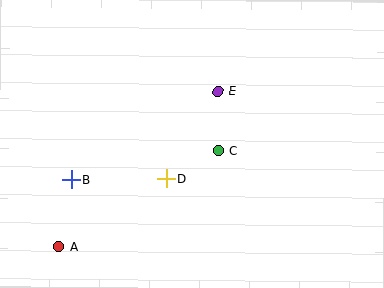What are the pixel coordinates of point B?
Point B is at (71, 180).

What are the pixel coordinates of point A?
Point A is at (59, 246).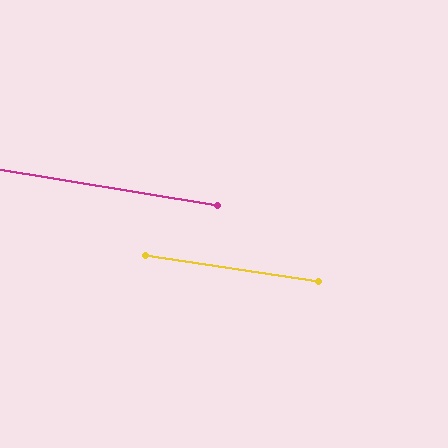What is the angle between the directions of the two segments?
Approximately 1 degree.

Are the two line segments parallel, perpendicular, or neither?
Parallel — their directions differ by only 0.5°.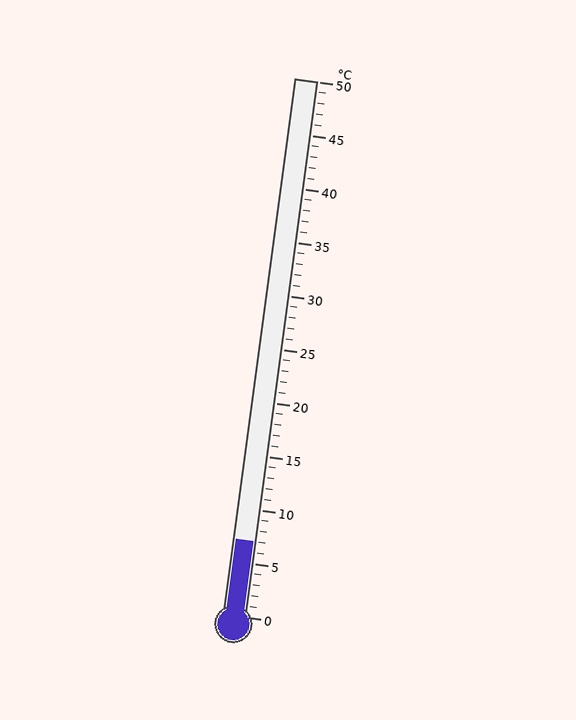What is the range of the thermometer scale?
The thermometer scale ranges from 0°C to 50°C.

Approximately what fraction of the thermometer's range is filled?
The thermometer is filled to approximately 15% of its range.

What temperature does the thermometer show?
The thermometer shows approximately 7°C.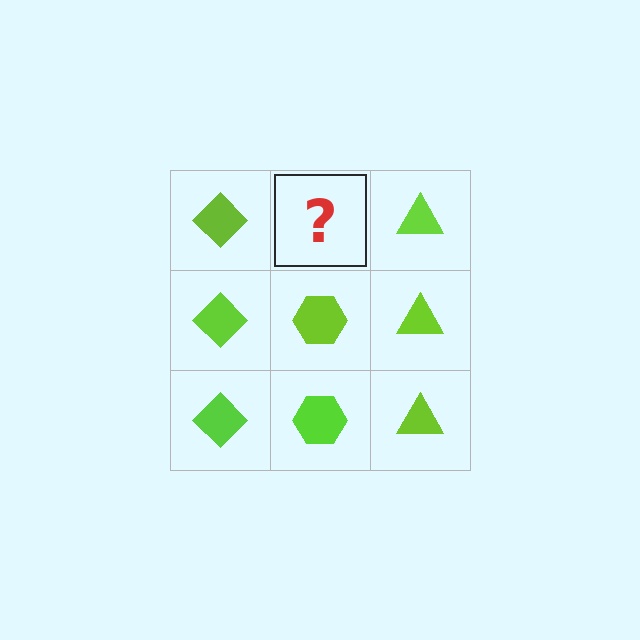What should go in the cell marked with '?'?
The missing cell should contain a lime hexagon.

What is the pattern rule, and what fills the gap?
The rule is that each column has a consistent shape. The gap should be filled with a lime hexagon.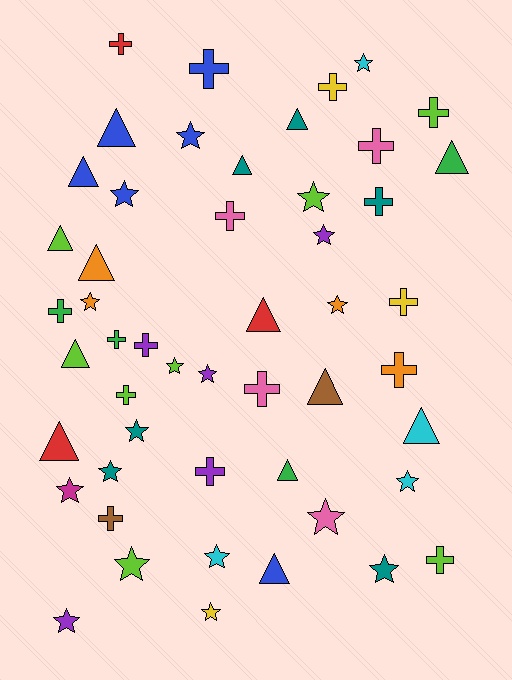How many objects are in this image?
There are 50 objects.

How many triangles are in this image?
There are 14 triangles.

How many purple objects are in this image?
There are 5 purple objects.